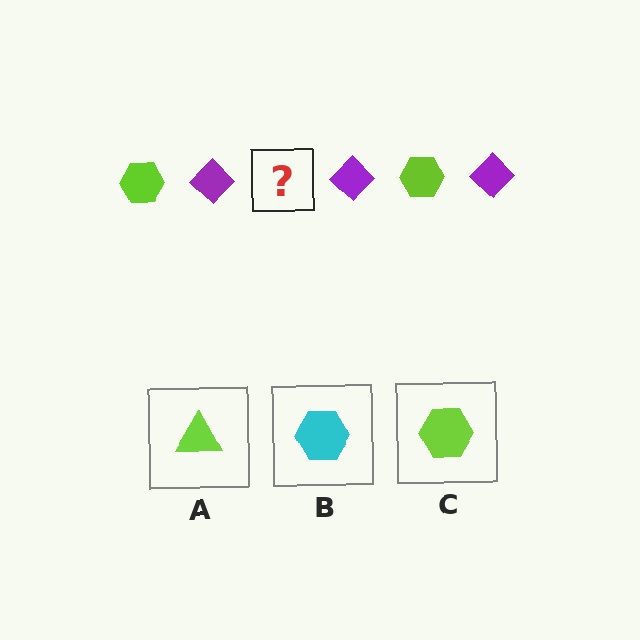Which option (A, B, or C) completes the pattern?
C.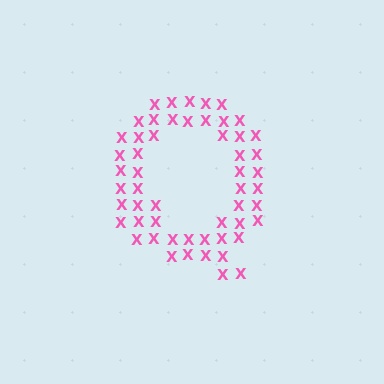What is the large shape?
The large shape is the letter Q.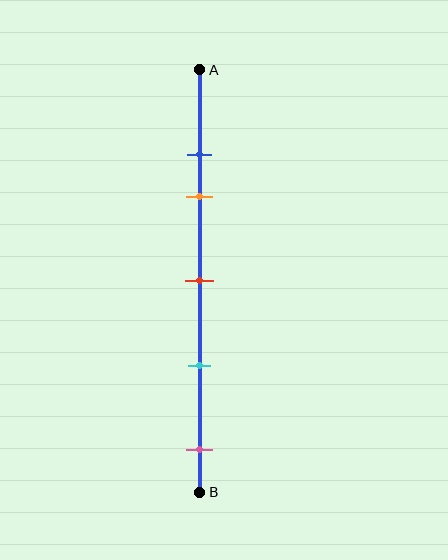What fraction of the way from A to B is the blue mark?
The blue mark is approximately 20% (0.2) of the way from A to B.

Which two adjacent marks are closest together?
The blue and orange marks are the closest adjacent pair.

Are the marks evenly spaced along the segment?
No, the marks are not evenly spaced.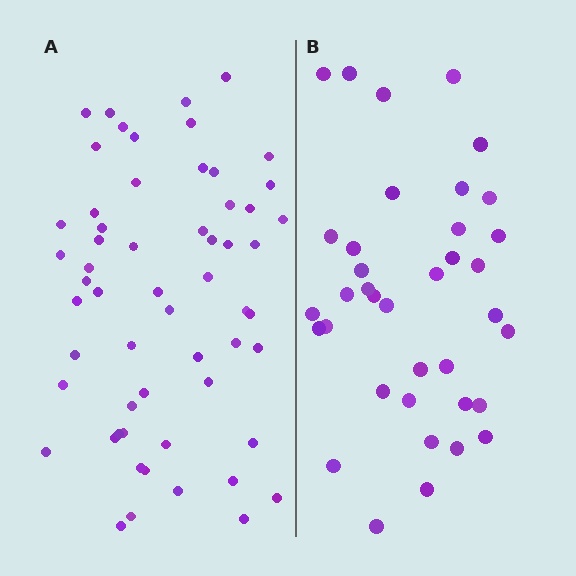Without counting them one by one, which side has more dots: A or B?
Region A (the left region) has more dots.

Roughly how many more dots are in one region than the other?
Region A has approximately 20 more dots than region B.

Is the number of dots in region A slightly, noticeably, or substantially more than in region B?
Region A has substantially more. The ratio is roughly 1.6 to 1.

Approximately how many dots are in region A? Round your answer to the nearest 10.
About 60 dots. (The exact count is 58, which rounds to 60.)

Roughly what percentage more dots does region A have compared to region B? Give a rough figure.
About 55% more.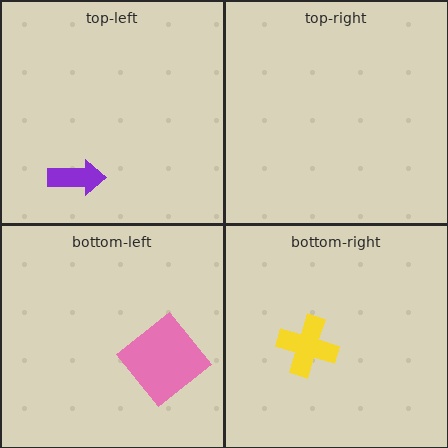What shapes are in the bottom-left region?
The pink diamond.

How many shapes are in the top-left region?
1.